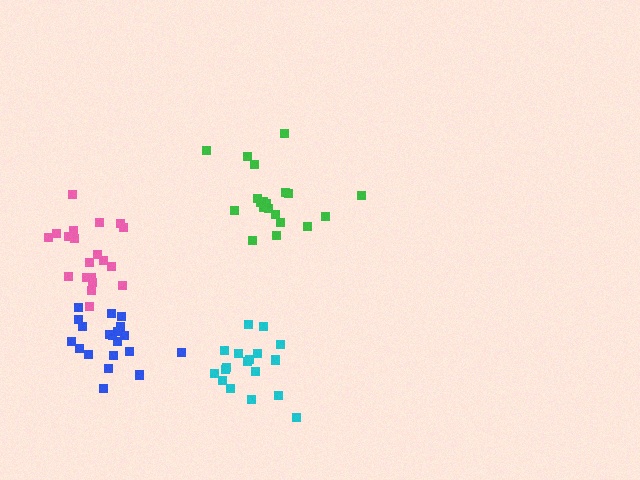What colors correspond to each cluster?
The clusters are colored: green, blue, cyan, pink.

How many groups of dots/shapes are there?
There are 4 groups.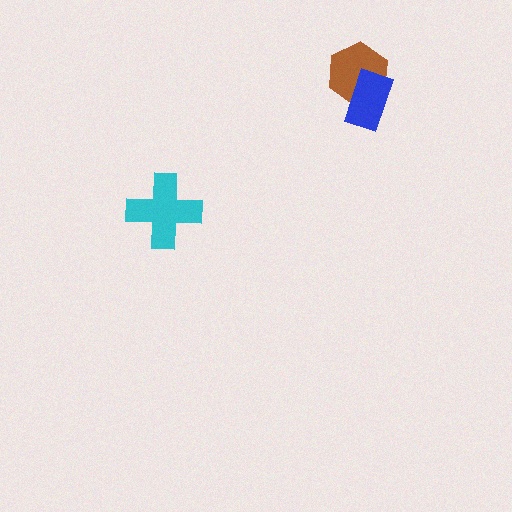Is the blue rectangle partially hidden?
No, no other shape covers it.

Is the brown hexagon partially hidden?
Yes, it is partially covered by another shape.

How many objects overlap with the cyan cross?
0 objects overlap with the cyan cross.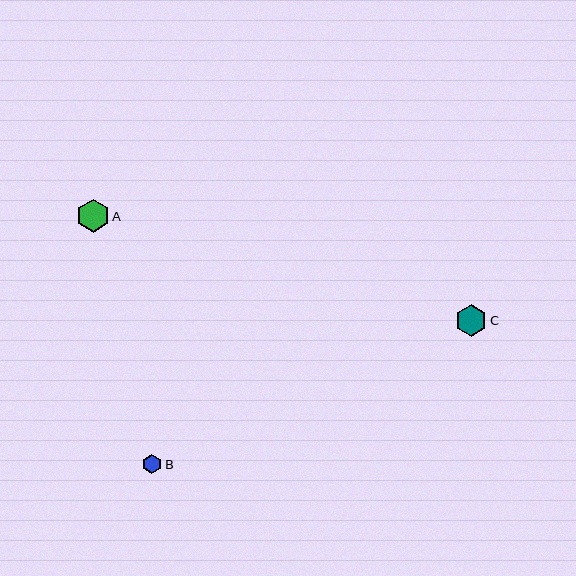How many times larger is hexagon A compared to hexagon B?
Hexagon A is approximately 1.7 times the size of hexagon B.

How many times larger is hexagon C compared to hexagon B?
Hexagon C is approximately 1.6 times the size of hexagon B.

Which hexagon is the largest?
Hexagon A is the largest with a size of approximately 33 pixels.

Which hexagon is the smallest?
Hexagon B is the smallest with a size of approximately 19 pixels.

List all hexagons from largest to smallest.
From largest to smallest: A, C, B.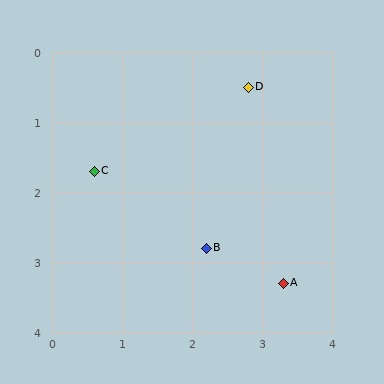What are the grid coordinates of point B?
Point B is at approximately (2.2, 2.8).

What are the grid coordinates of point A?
Point A is at approximately (3.3, 3.3).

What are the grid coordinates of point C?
Point C is at approximately (0.6, 1.7).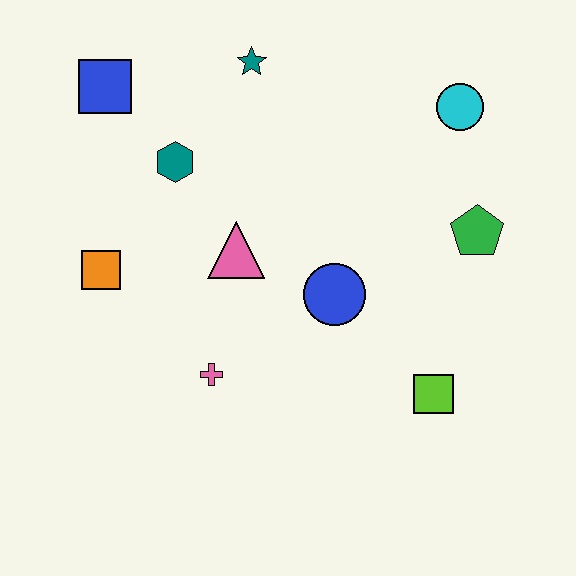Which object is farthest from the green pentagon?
The blue square is farthest from the green pentagon.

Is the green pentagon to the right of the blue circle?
Yes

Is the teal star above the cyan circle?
Yes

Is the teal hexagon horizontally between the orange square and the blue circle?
Yes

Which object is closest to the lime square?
The blue circle is closest to the lime square.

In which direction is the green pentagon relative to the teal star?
The green pentagon is to the right of the teal star.